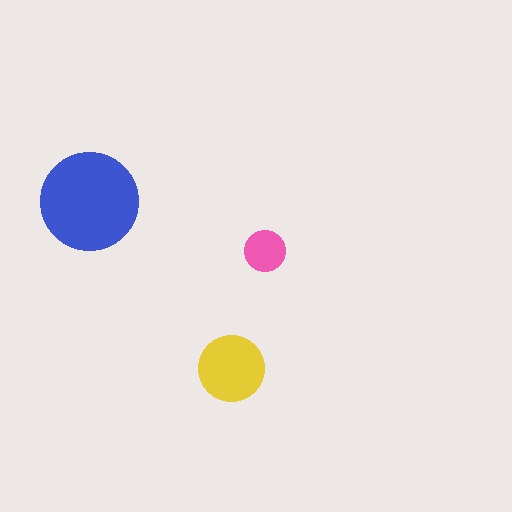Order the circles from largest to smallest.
the blue one, the yellow one, the pink one.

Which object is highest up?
The blue circle is topmost.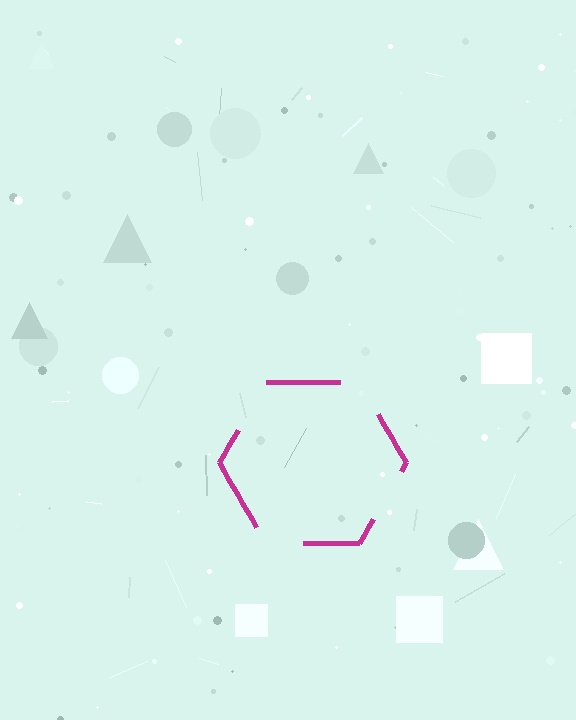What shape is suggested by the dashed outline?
The dashed outline suggests a hexagon.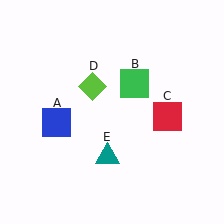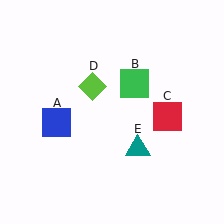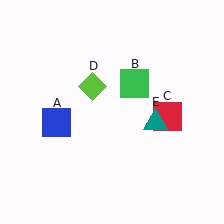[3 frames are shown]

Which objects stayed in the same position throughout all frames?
Blue square (object A) and green square (object B) and red square (object C) and lime diamond (object D) remained stationary.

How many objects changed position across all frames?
1 object changed position: teal triangle (object E).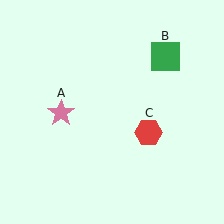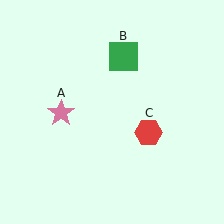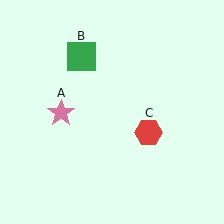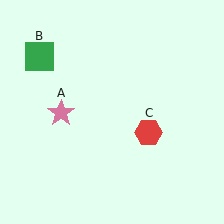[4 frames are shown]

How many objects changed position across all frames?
1 object changed position: green square (object B).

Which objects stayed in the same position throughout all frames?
Pink star (object A) and red hexagon (object C) remained stationary.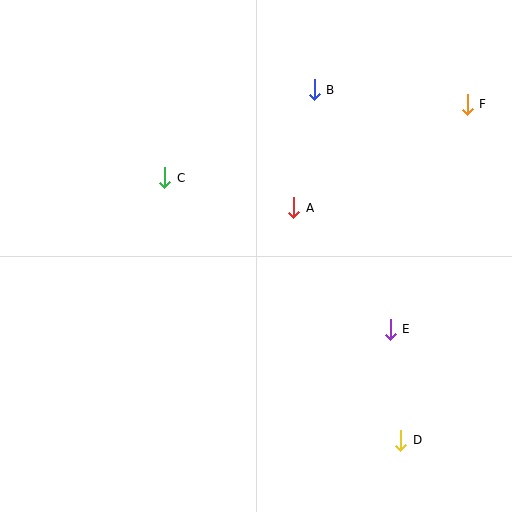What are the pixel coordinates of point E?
Point E is at (390, 329).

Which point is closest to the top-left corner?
Point C is closest to the top-left corner.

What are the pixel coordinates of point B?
Point B is at (314, 90).